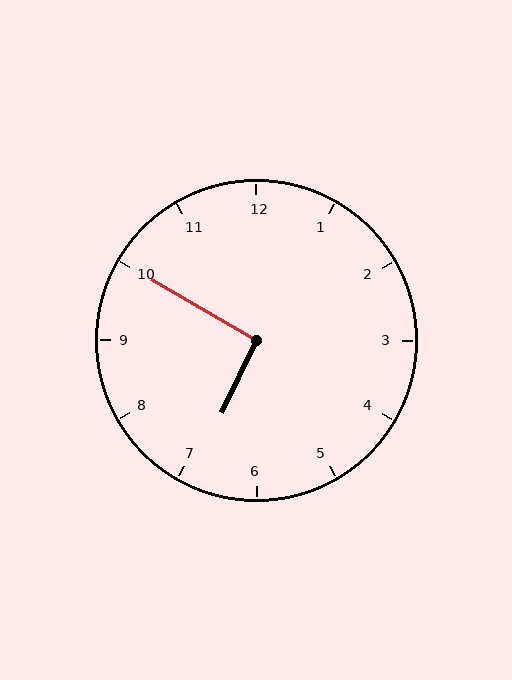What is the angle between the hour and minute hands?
Approximately 95 degrees.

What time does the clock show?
6:50.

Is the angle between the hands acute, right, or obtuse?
It is right.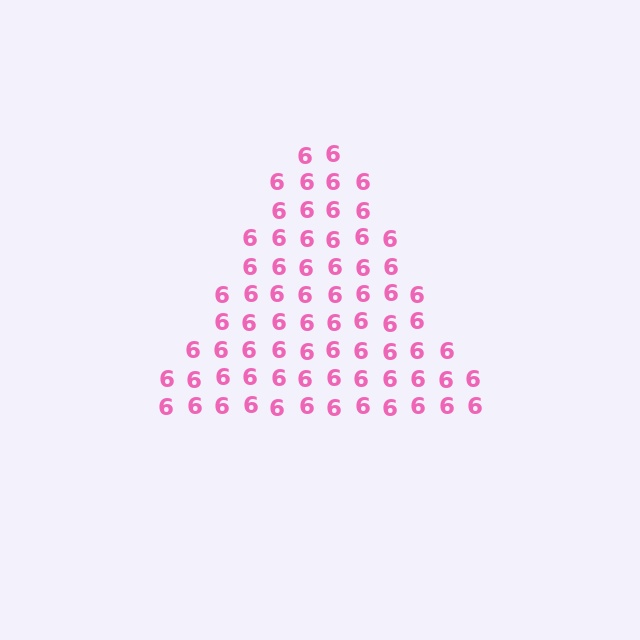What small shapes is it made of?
It is made of small digit 6's.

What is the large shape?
The large shape is a triangle.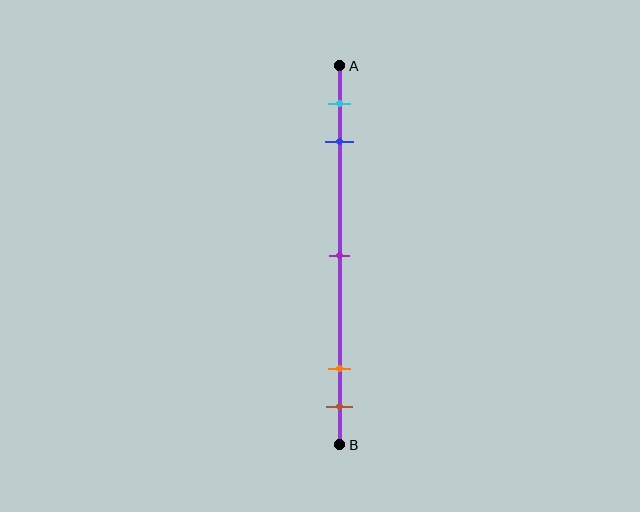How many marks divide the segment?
There are 5 marks dividing the segment.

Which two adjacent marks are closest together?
The orange and brown marks are the closest adjacent pair.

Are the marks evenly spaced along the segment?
No, the marks are not evenly spaced.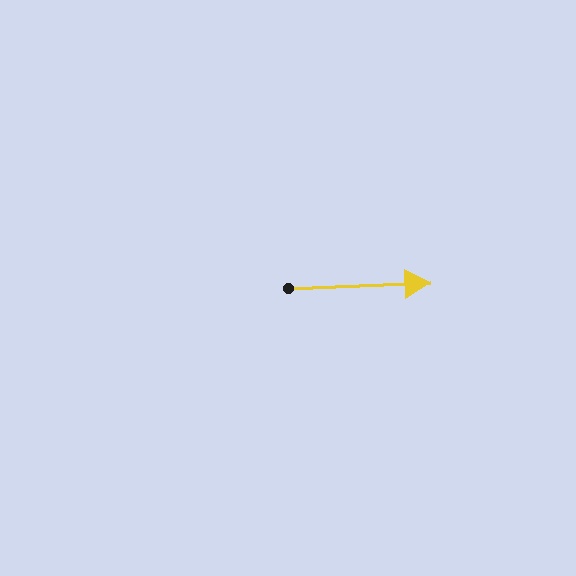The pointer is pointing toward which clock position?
Roughly 3 o'clock.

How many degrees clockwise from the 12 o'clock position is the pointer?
Approximately 88 degrees.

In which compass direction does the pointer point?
East.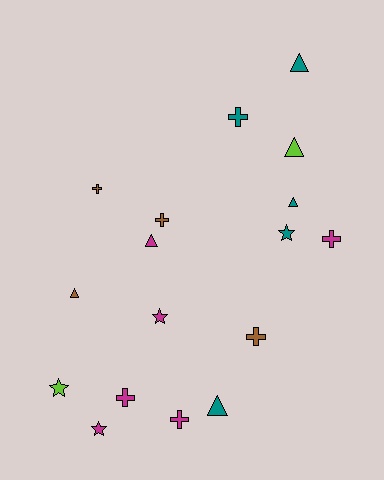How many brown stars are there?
There are no brown stars.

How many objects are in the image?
There are 17 objects.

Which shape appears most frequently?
Cross, with 7 objects.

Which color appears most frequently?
Magenta, with 6 objects.